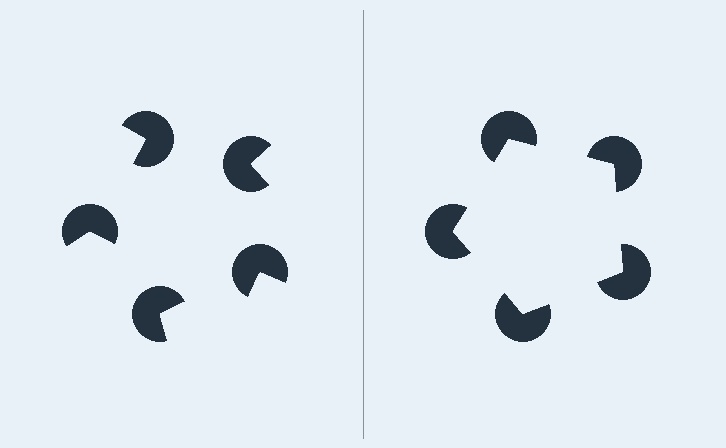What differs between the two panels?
The pac-man discs are positioned identically on both sides; only the wedge orientations differ. On the right they align to a pentagon; on the left they are misaligned.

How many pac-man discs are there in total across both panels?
10 — 5 on each side.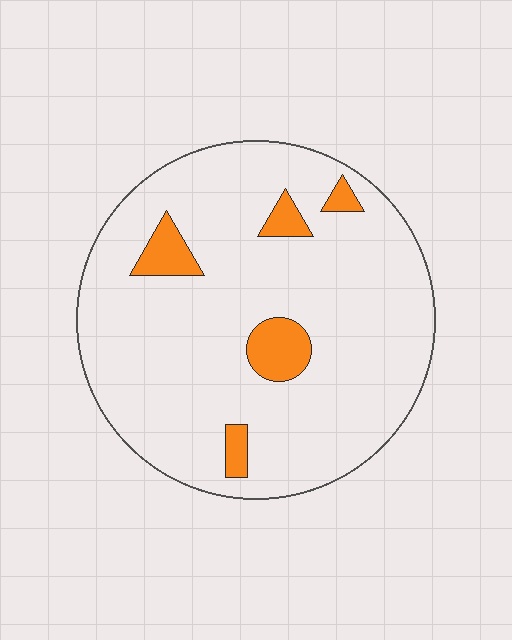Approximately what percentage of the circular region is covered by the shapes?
Approximately 10%.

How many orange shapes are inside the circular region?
5.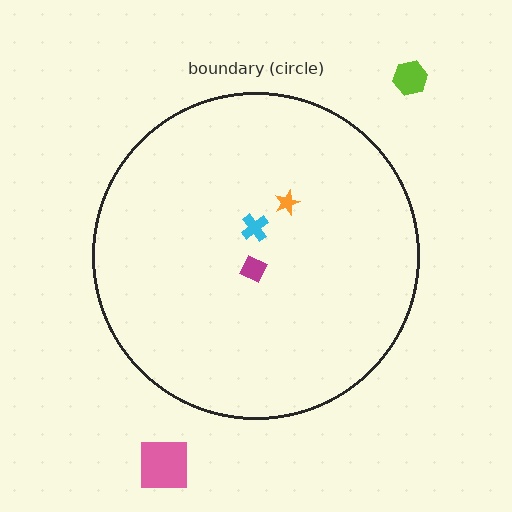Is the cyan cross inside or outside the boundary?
Inside.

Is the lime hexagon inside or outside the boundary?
Outside.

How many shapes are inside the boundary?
3 inside, 2 outside.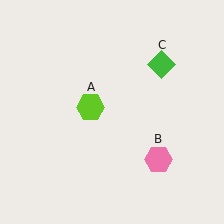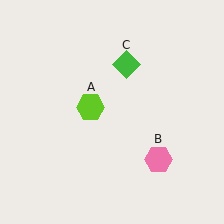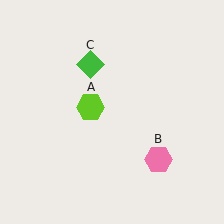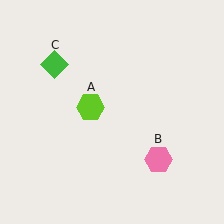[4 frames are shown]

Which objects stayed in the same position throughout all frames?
Lime hexagon (object A) and pink hexagon (object B) remained stationary.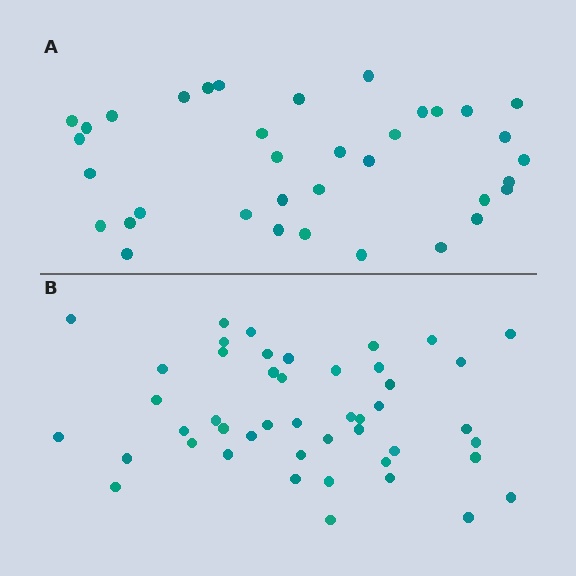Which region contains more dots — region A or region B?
Region B (the bottom region) has more dots.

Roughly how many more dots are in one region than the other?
Region B has roughly 10 or so more dots than region A.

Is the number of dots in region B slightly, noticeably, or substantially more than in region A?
Region B has noticeably more, but not dramatically so. The ratio is roughly 1.3 to 1.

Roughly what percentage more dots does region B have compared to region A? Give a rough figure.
About 30% more.